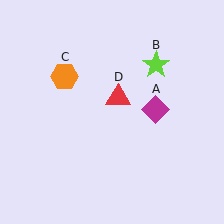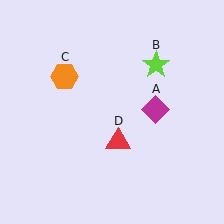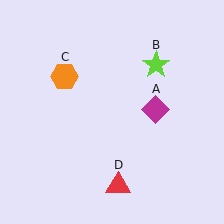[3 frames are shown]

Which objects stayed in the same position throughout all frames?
Magenta diamond (object A) and lime star (object B) and orange hexagon (object C) remained stationary.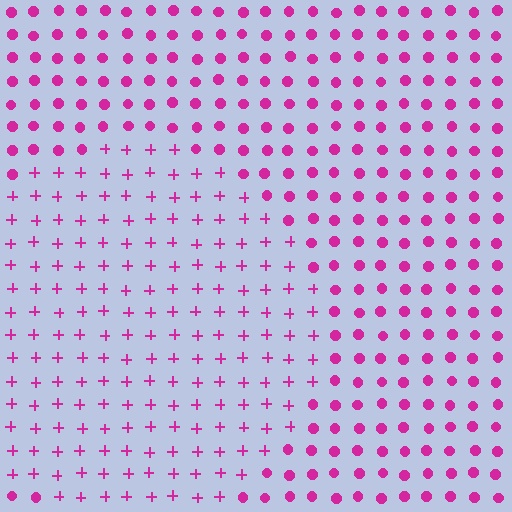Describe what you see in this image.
The image is filled with small magenta elements arranged in a uniform grid. A circle-shaped region contains plus signs, while the surrounding area contains circles. The boundary is defined purely by the change in element shape.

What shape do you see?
I see a circle.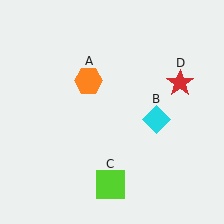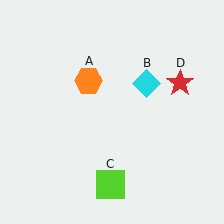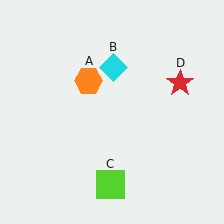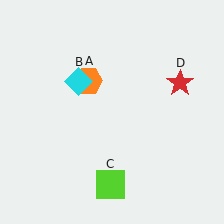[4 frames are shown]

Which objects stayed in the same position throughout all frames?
Orange hexagon (object A) and lime square (object C) and red star (object D) remained stationary.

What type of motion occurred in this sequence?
The cyan diamond (object B) rotated counterclockwise around the center of the scene.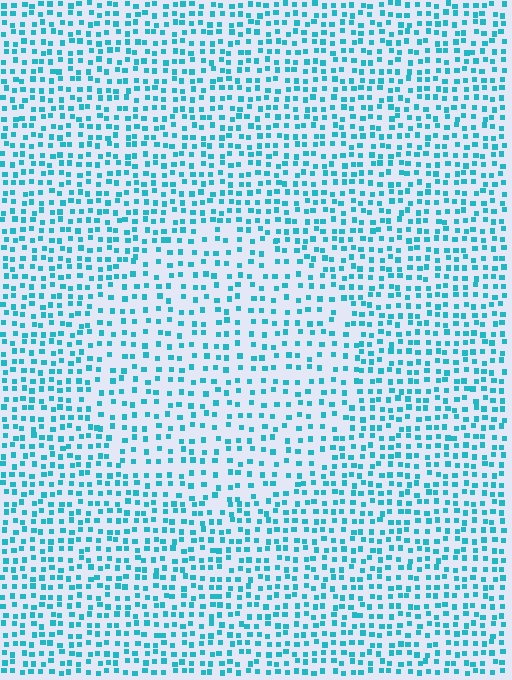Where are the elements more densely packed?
The elements are more densely packed outside the circle boundary.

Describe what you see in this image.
The image contains small cyan elements arranged at two different densities. A circle-shaped region is visible where the elements are less densely packed than the surrounding area.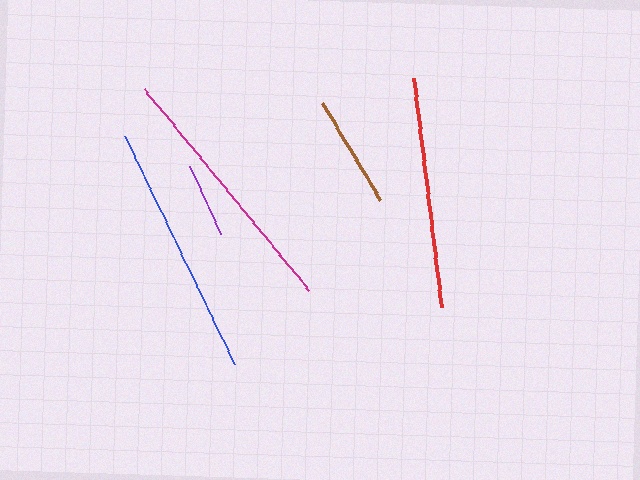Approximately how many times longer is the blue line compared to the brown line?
The blue line is approximately 2.2 times the length of the brown line.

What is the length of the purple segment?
The purple segment is approximately 76 pixels long.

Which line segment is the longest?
The magenta line is the longest at approximately 261 pixels.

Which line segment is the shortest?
The purple line is the shortest at approximately 76 pixels.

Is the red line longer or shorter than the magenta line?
The magenta line is longer than the red line.